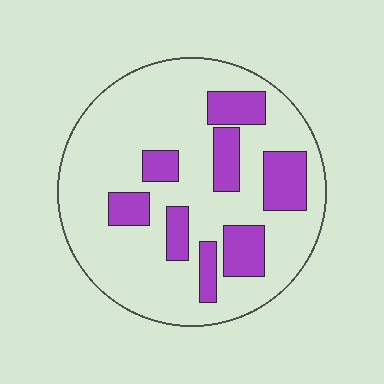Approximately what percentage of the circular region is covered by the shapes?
Approximately 25%.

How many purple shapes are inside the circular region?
8.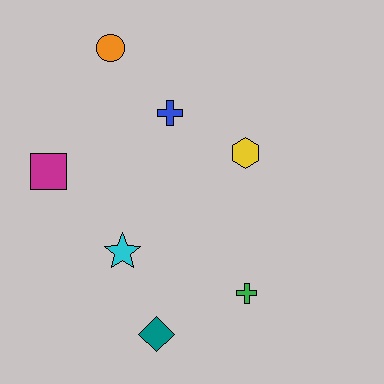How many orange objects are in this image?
There is 1 orange object.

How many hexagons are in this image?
There is 1 hexagon.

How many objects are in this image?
There are 7 objects.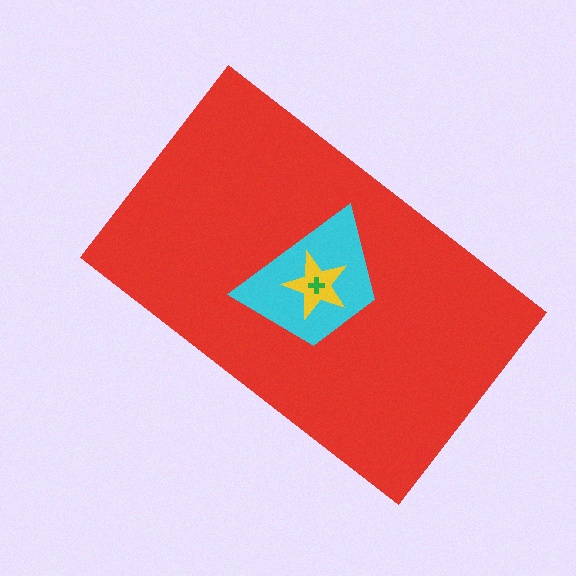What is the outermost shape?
The red rectangle.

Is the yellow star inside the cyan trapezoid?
Yes.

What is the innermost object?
The green cross.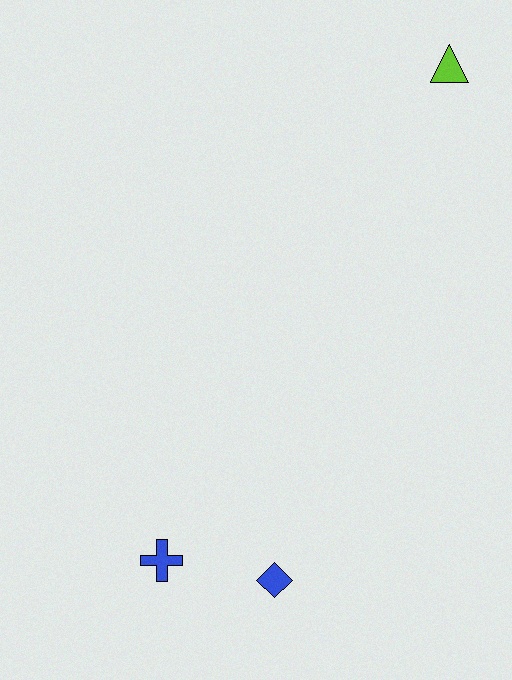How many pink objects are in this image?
There are no pink objects.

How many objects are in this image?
There are 3 objects.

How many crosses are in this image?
There is 1 cross.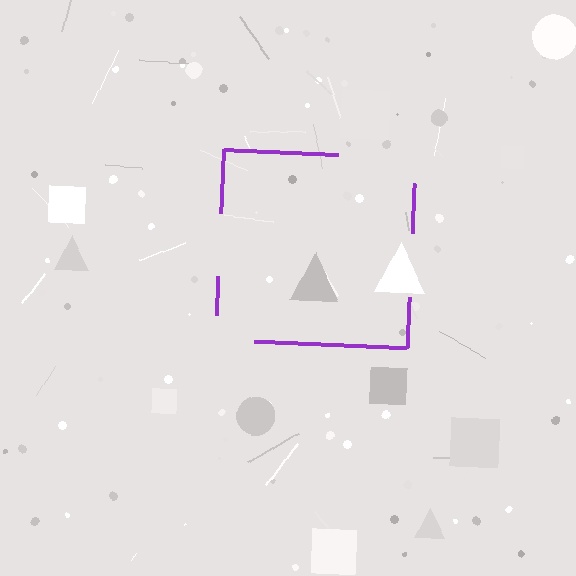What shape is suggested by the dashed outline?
The dashed outline suggests a square.